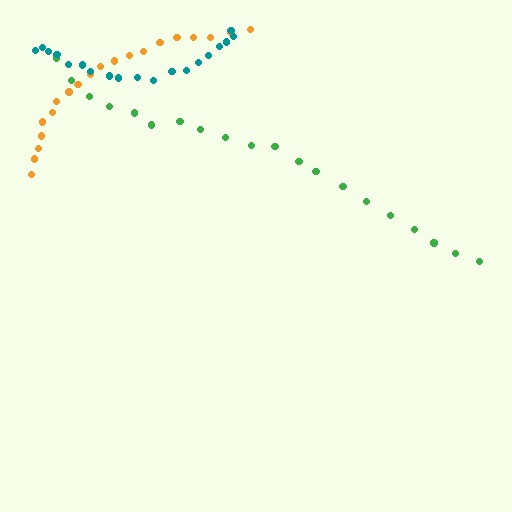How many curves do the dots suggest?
There are 3 distinct paths.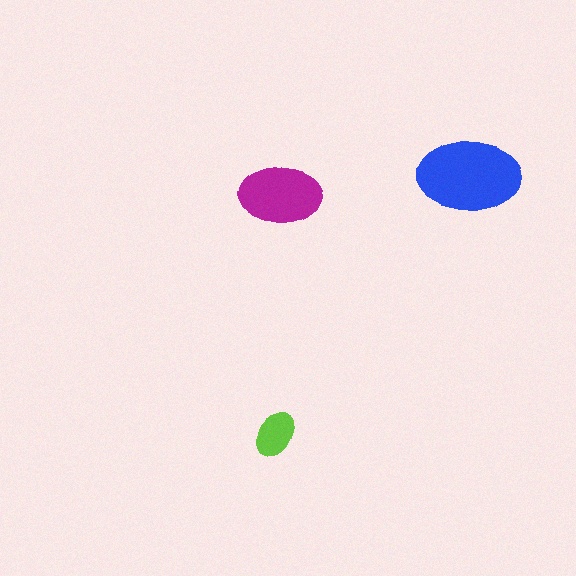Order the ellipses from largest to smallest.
the blue one, the magenta one, the lime one.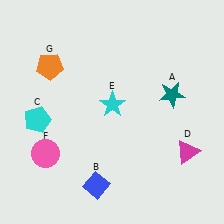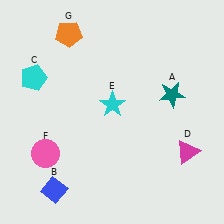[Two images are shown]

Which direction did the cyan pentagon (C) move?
The cyan pentagon (C) moved up.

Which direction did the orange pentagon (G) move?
The orange pentagon (G) moved up.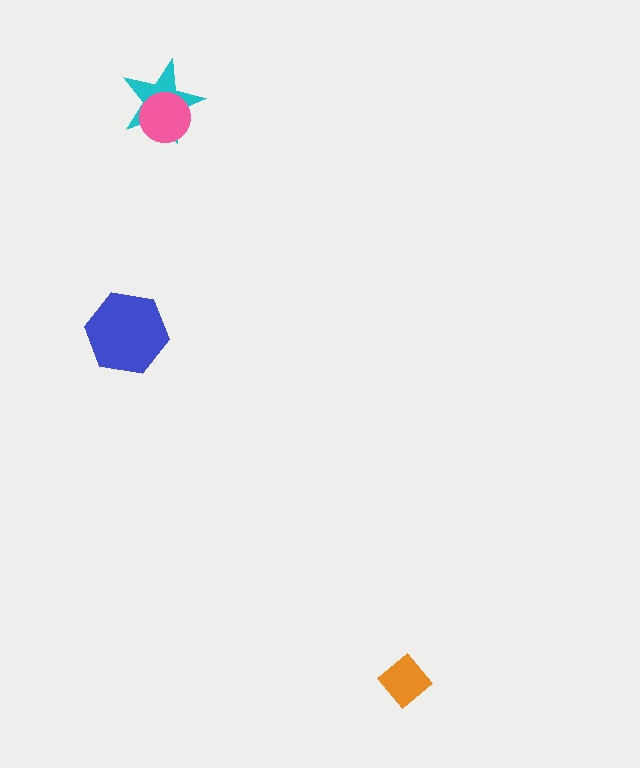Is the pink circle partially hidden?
No, no other shape covers it.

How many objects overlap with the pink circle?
1 object overlaps with the pink circle.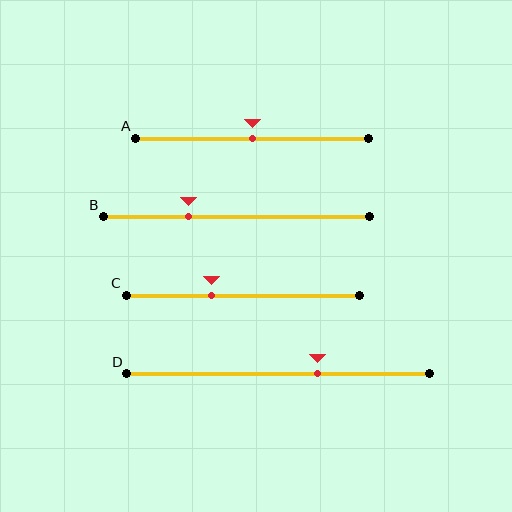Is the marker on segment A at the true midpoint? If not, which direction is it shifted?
Yes, the marker on segment A is at the true midpoint.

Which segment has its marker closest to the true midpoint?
Segment A has its marker closest to the true midpoint.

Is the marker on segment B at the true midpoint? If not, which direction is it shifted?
No, the marker on segment B is shifted to the left by about 18% of the segment length.